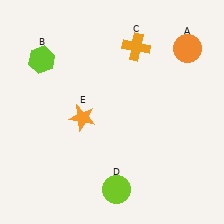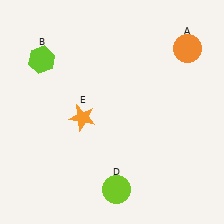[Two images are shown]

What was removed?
The orange cross (C) was removed in Image 2.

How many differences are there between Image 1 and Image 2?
There is 1 difference between the two images.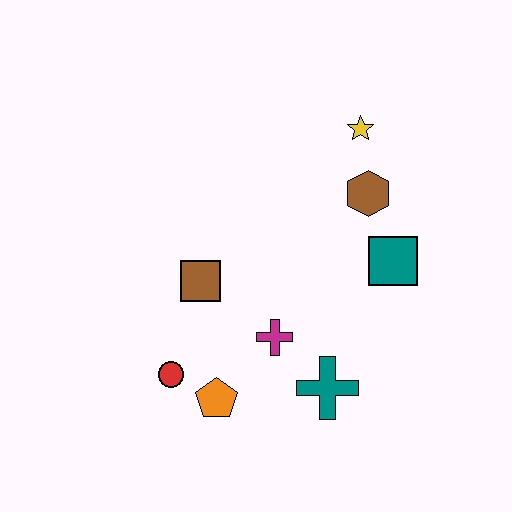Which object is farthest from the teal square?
The red circle is farthest from the teal square.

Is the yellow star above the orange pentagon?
Yes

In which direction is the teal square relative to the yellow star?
The teal square is below the yellow star.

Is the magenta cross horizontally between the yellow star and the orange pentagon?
Yes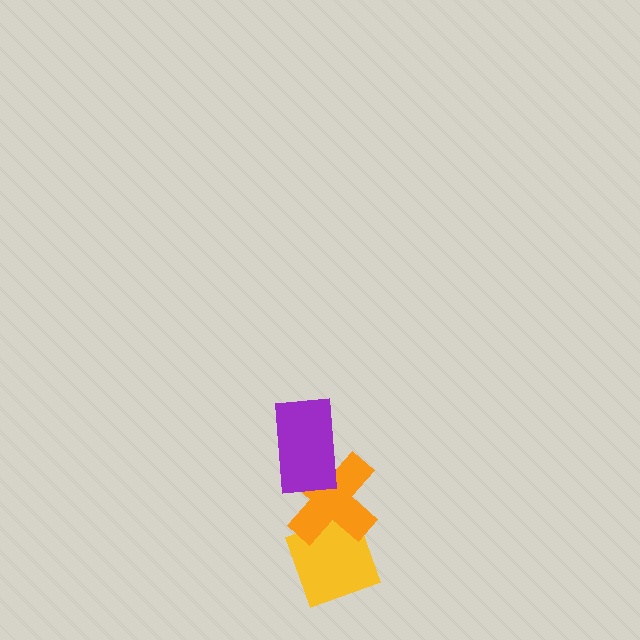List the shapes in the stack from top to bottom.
From top to bottom: the purple rectangle, the orange cross, the yellow diamond.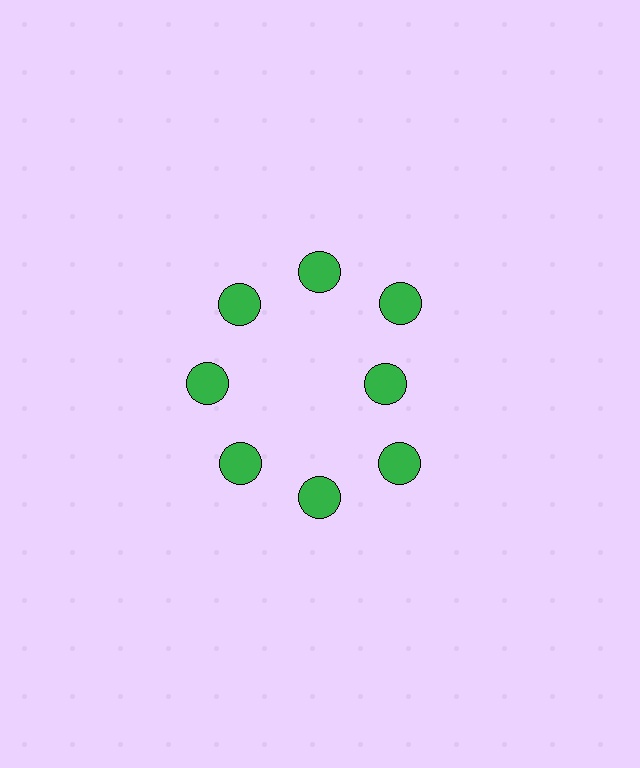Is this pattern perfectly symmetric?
No. The 8 green circles are arranged in a ring, but one element near the 3 o'clock position is pulled inward toward the center, breaking the 8-fold rotational symmetry.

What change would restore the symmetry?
The symmetry would be restored by moving it outward, back onto the ring so that all 8 circles sit at equal angles and equal distance from the center.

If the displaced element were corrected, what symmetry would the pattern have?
It would have 8-fold rotational symmetry — the pattern would map onto itself every 45 degrees.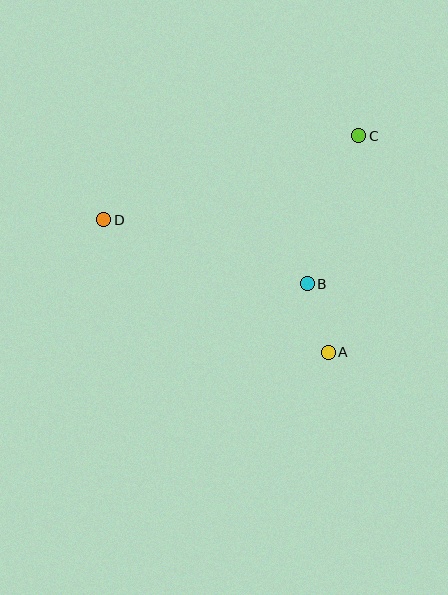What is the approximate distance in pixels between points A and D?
The distance between A and D is approximately 261 pixels.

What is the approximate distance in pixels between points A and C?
The distance between A and C is approximately 218 pixels.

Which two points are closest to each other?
Points A and B are closest to each other.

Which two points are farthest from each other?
Points C and D are farthest from each other.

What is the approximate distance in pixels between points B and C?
The distance between B and C is approximately 156 pixels.